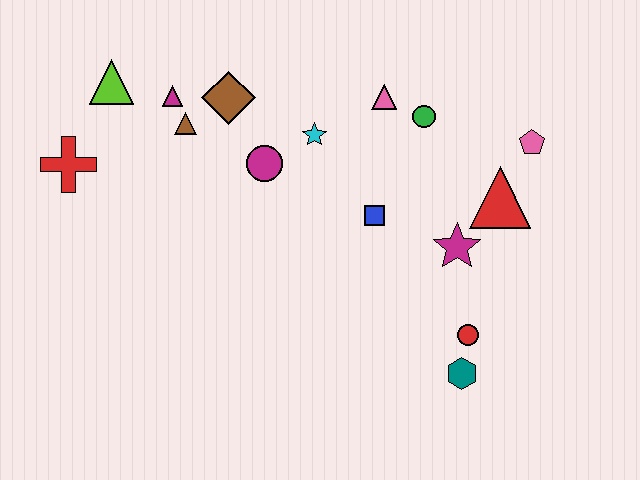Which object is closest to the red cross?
The lime triangle is closest to the red cross.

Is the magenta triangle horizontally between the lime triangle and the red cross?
No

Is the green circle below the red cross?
No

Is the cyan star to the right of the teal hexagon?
No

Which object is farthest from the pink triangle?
The red cross is farthest from the pink triangle.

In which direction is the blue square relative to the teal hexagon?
The blue square is above the teal hexagon.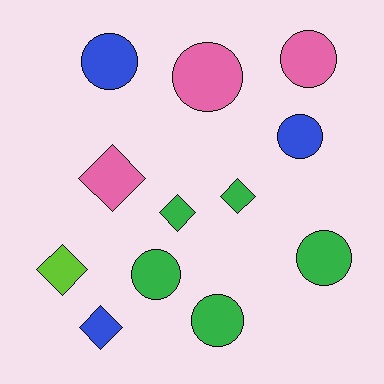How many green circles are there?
There are 3 green circles.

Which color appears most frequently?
Green, with 5 objects.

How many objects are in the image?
There are 12 objects.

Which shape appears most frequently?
Circle, with 7 objects.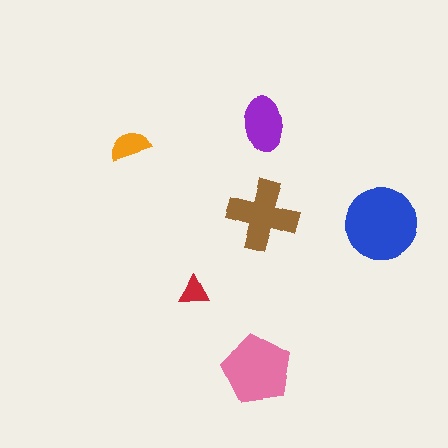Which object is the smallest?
The red triangle.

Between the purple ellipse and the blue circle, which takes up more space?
The blue circle.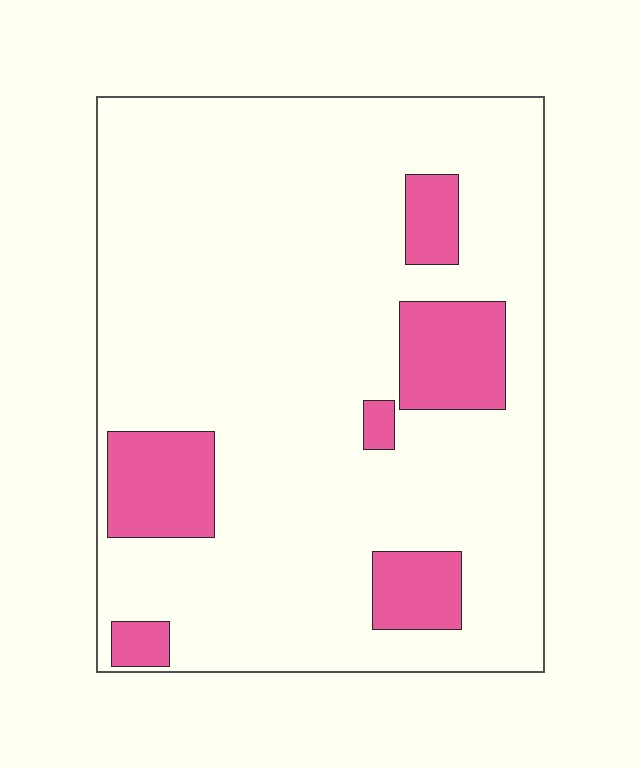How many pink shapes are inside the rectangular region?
6.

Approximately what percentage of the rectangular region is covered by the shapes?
Approximately 15%.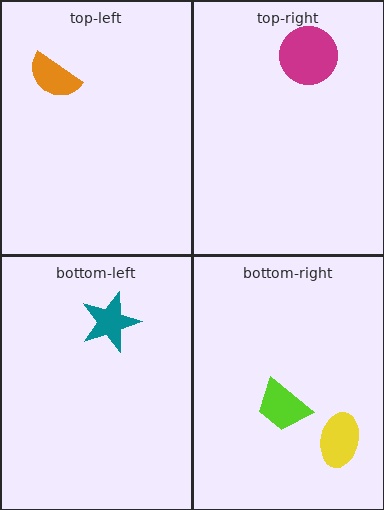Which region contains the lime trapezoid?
The bottom-right region.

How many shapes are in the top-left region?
1.